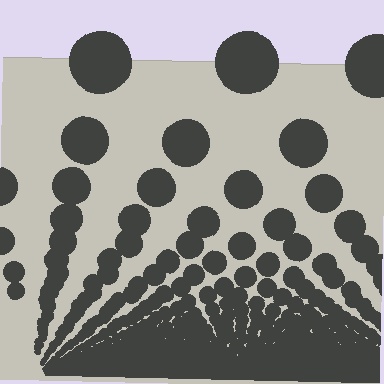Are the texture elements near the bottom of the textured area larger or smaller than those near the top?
Smaller. The gradient is inverted — elements near the bottom are smaller and denser.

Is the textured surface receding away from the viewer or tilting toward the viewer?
The surface appears to tilt toward the viewer. Texture elements get larger and sparser toward the top.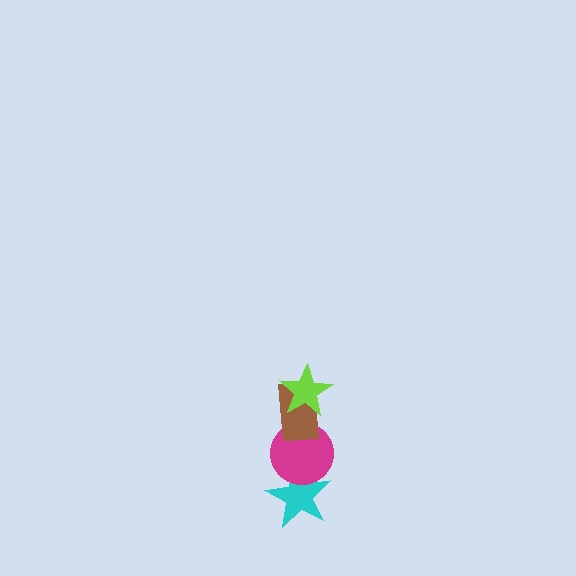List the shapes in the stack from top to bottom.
From top to bottom: the lime star, the brown rectangle, the magenta circle, the cyan star.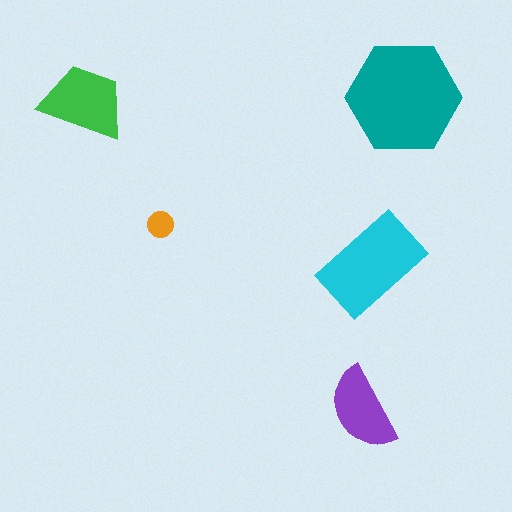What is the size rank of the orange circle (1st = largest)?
5th.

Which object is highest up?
The teal hexagon is topmost.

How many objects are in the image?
There are 5 objects in the image.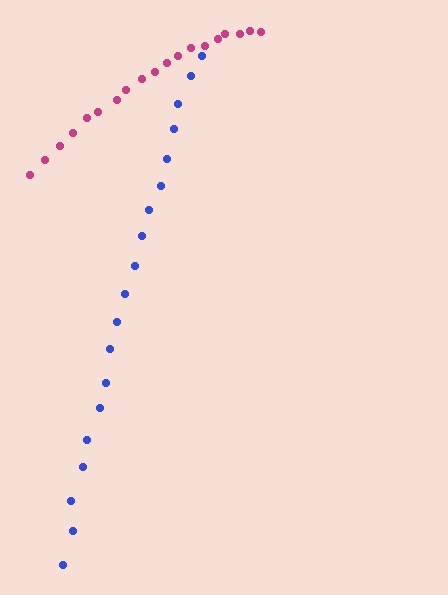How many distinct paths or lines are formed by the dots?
There are 2 distinct paths.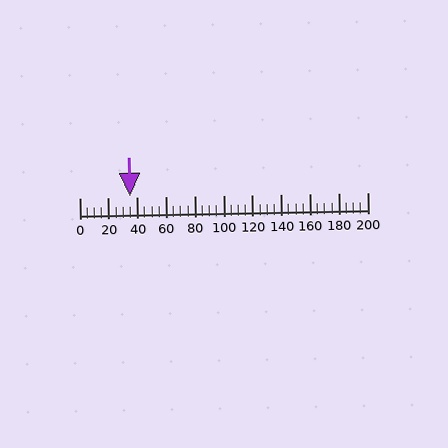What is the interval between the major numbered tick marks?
The major tick marks are spaced 20 units apart.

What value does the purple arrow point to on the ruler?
The purple arrow points to approximately 35.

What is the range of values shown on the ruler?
The ruler shows values from 0 to 200.